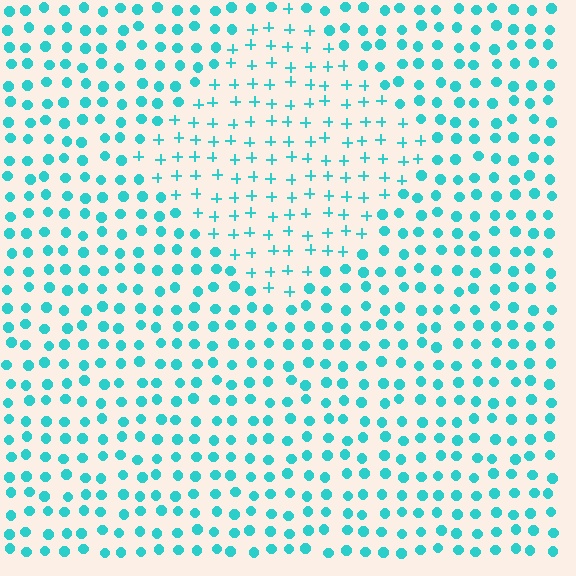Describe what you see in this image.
The image is filled with small cyan elements arranged in a uniform grid. A diamond-shaped region contains plus signs, while the surrounding area contains circles. The boundary is defined purely by the change in element shape.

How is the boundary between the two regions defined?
The boundary is defined by a change in element shape: plus signs inside vs. circles outside. All elements share the same color and spacing.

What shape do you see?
I see a diamond.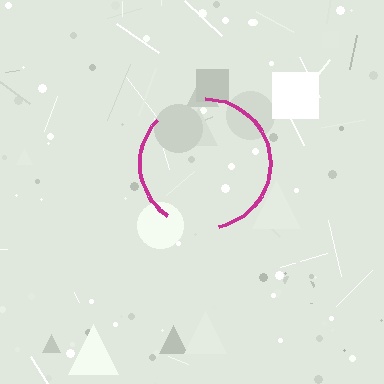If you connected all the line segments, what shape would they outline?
They would outline a circle.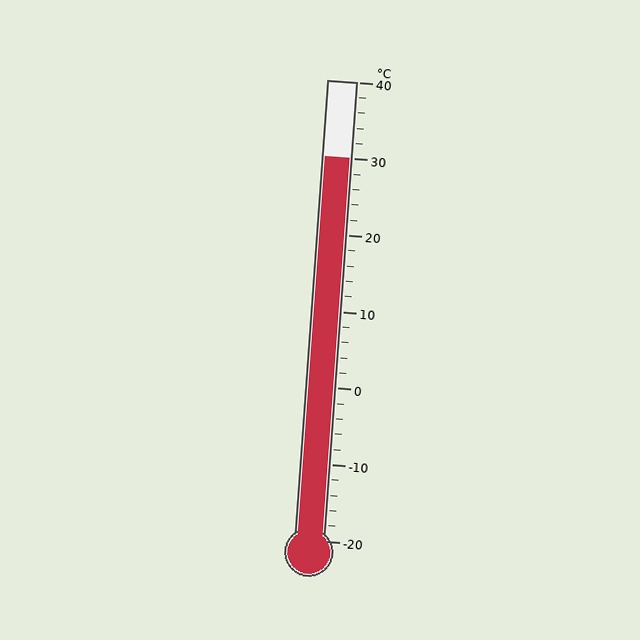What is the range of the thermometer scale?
The thermometer scale ranges from -20°C to 40°C.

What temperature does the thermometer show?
The thermometer shows approximately 30°C.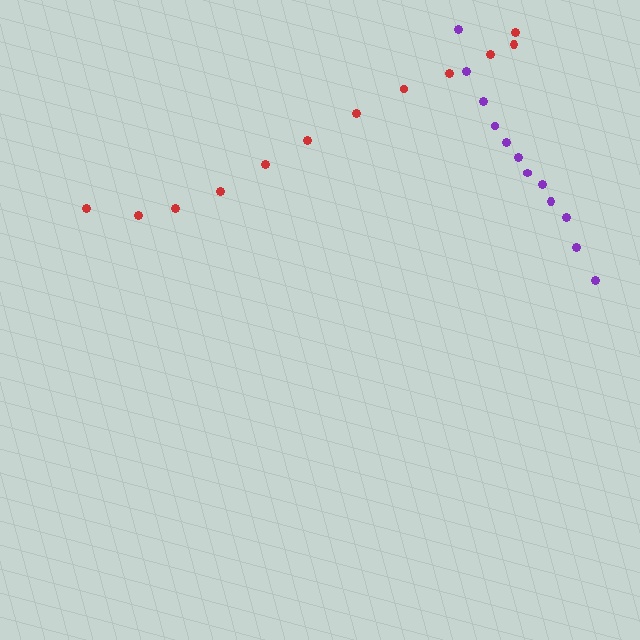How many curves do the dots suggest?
There are 2 distinct paths.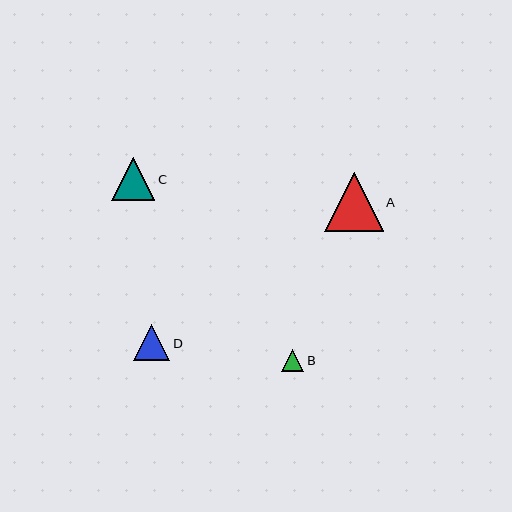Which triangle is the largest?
Triangle A is the largest with a size of approximately 59 pixels.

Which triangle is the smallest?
Triangle B is the smallest with a size of approximately 23 pixels.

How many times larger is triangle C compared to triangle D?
Triangle C is approximately 1.2 times the size of triangle D.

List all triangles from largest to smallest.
From largest to smallest: A, C, D, B.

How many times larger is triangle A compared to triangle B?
Triangle A is approximately 2.6 times the size of triangle B.